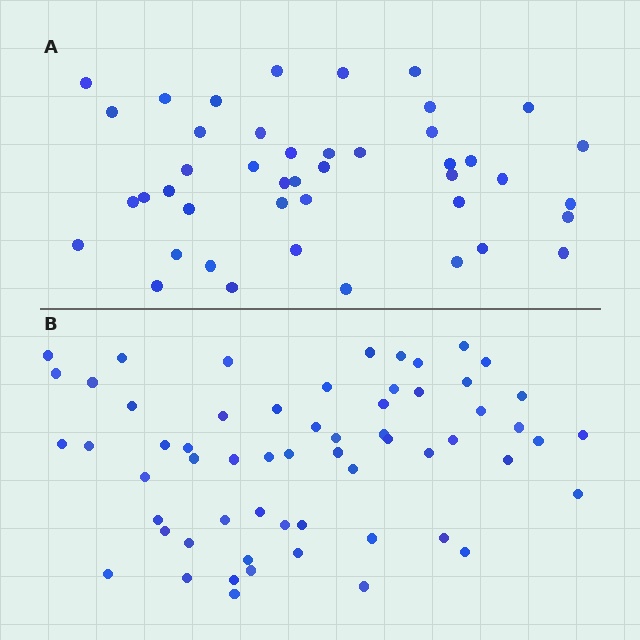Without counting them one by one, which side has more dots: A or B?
Region B (the bottom region) has more dots.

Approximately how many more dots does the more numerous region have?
Region B has approximately 15 more dots than region A.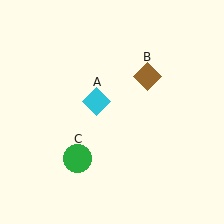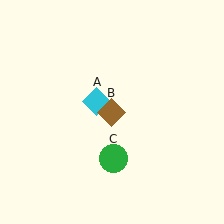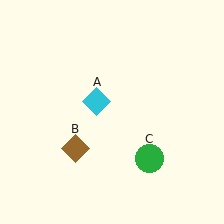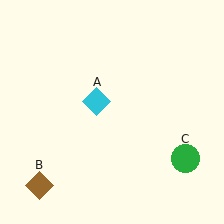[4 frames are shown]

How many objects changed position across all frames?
2 objects changed position: brown diamond (object B), green circle (object C).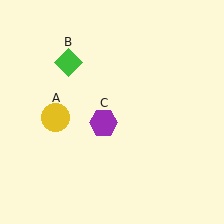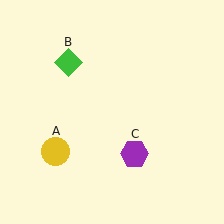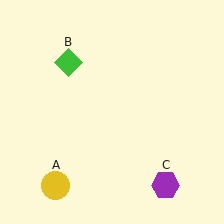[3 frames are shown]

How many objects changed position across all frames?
2 objects changed position: yellow circle (object A), purple hexagon (object C).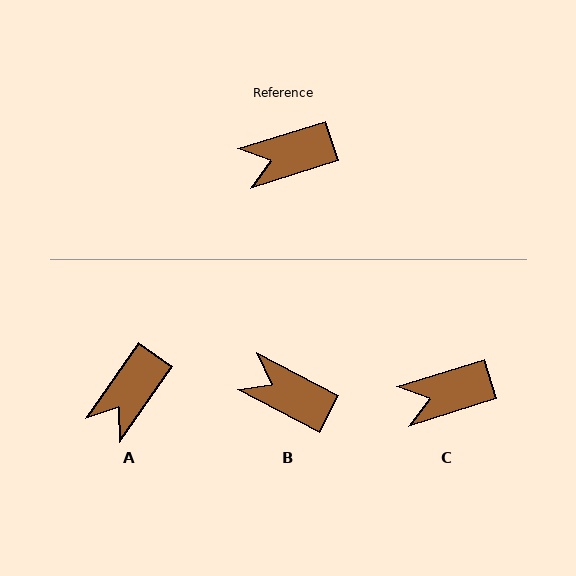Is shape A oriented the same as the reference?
No, it is off by about 38 degrees.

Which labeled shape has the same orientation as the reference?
C.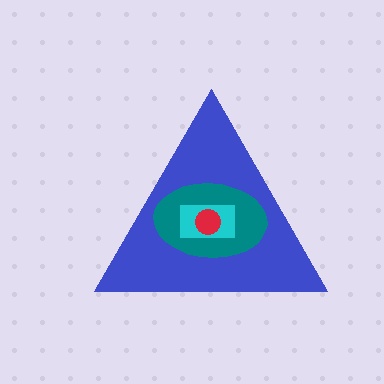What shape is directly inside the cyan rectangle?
The red circle.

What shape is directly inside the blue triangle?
The teal ellipse.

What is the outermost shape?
The blue triangle.